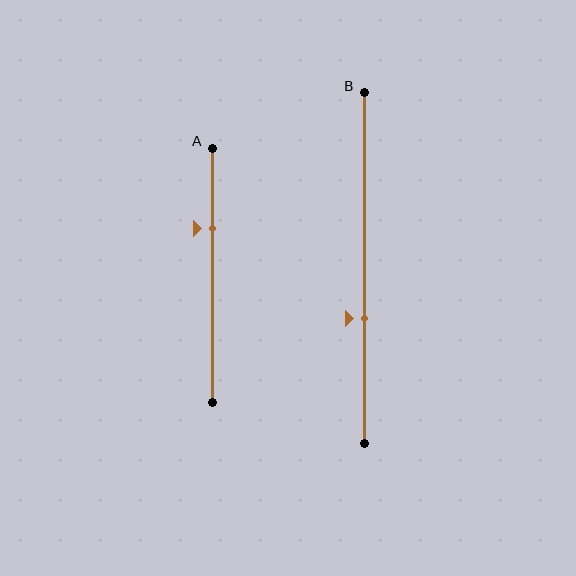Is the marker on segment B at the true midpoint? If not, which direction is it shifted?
No, the marker on segment B is shifted downward by about 14% of the segment length.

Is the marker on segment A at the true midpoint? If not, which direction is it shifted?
No, the marker on segment A is shifted upward by about 18% of the segment length.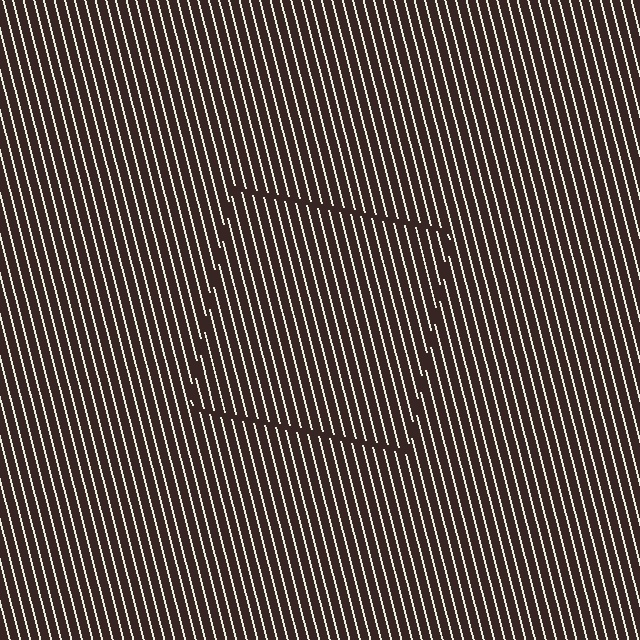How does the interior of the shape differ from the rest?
The interior of the shape contains the same grating, shifted by half a period — the contour is defined by the phase discontinuity where line-ends from the inner and outer gratings abut.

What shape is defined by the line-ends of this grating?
An illusory square. The interior of the shape contains the same grating, shifted by half a period — the contour is defined by the phase discontinuity where line-ends from the inner and outer gratings abut.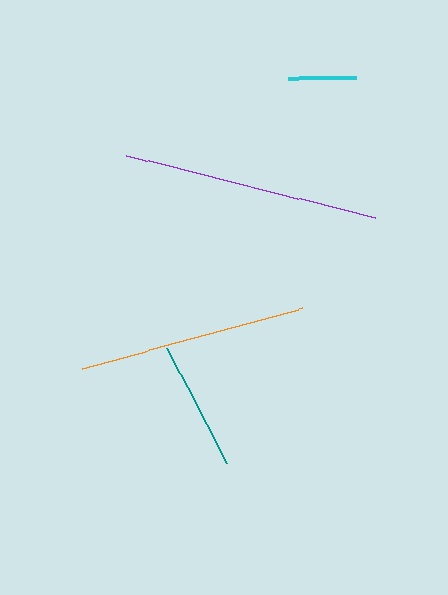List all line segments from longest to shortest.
From longest to shortest: purple, orange, teal, cyan.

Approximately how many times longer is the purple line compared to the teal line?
The purple line is approximately 2.0 times the length of the teal line.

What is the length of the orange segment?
The orange segment is approximately 227 pixels long.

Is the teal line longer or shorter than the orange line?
The orange line is longer than the teal line.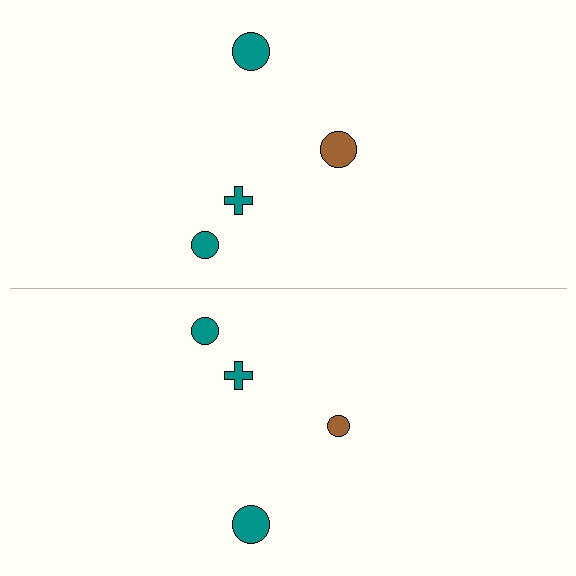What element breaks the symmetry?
The brown circle on the bottom side has a different size than its mirror counterpart.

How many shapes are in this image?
There are 8 shapes in this image.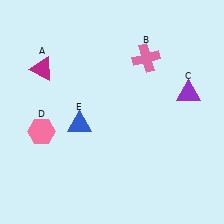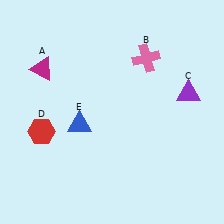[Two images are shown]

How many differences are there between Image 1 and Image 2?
There is 1 difference between the two images.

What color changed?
The hexagon (D) changed from pink in Image 1 to red in Image 2.